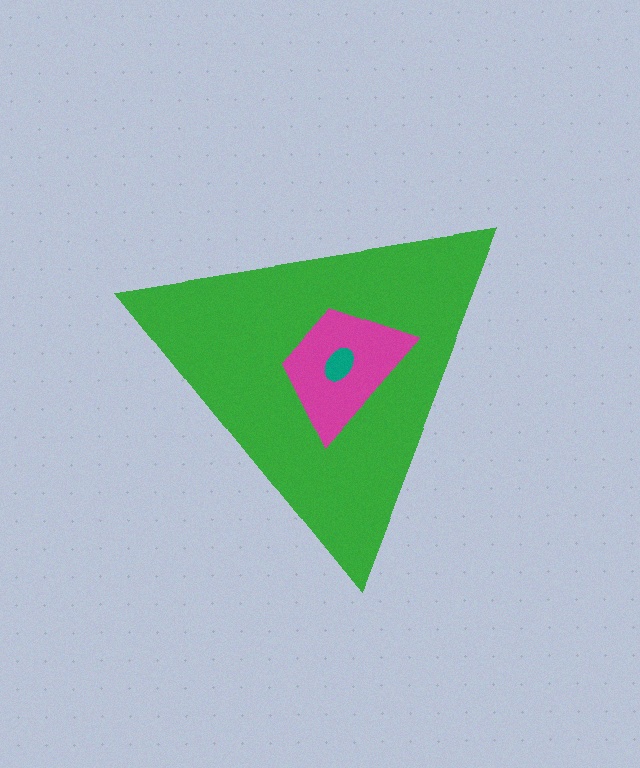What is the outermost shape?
The green triangle.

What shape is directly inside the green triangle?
The magenta trapezoid.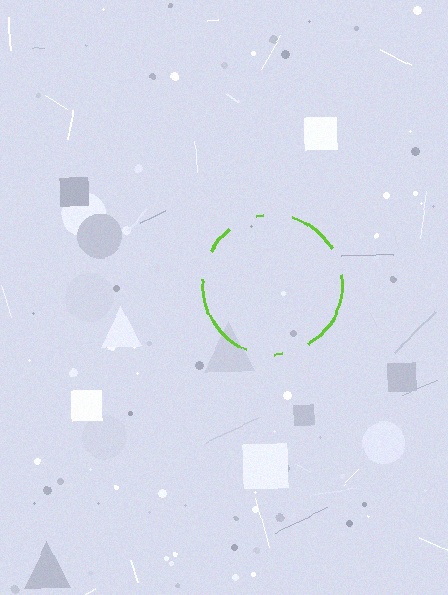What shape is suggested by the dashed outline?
The dashed outline suggests a circle.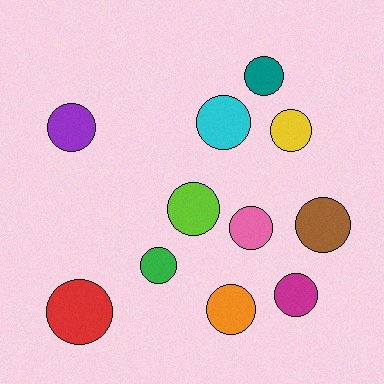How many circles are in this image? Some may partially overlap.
There are 11 circles.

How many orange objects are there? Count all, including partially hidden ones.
There is 1 orange object.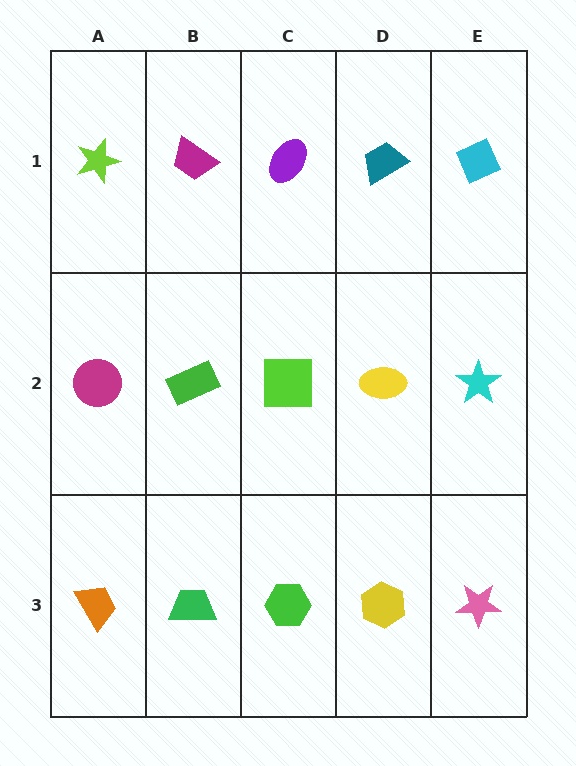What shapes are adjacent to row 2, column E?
A cyan diamond (row 1, column E), a pink star (row 3, column E), a yellow ellipse (row 2, column D).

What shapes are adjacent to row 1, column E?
A cyan star (row 2, column E), a teal trapezoid (row 1, column D).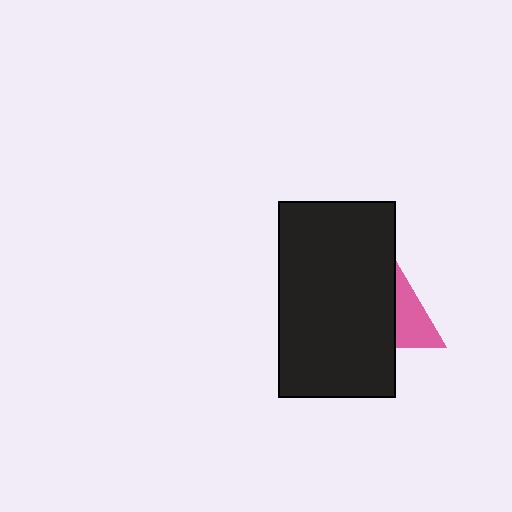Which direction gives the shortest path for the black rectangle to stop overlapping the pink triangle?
Moving left gives the shortest separation.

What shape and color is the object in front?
The object in front is a black rectangle.